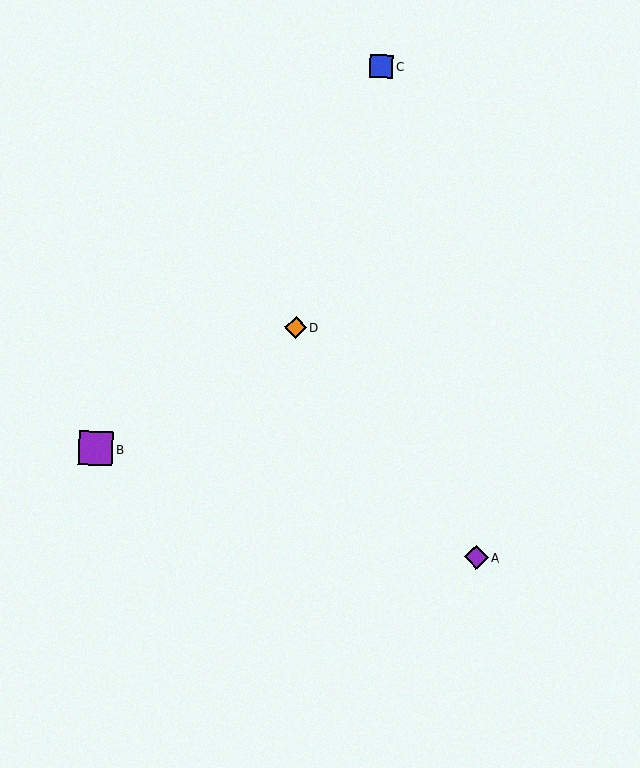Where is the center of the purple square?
The center of the purple square is at (95, 448).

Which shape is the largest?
The purple square (labeled B) is the largest.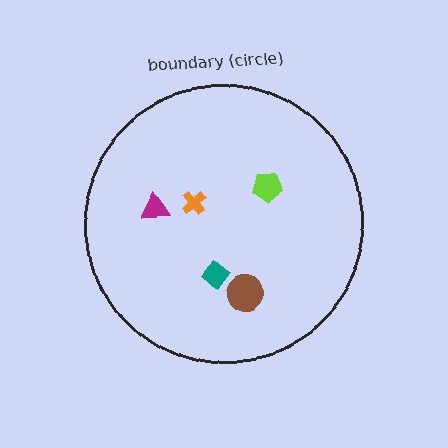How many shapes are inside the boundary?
5 inside, 0 outside.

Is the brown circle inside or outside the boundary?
Inside.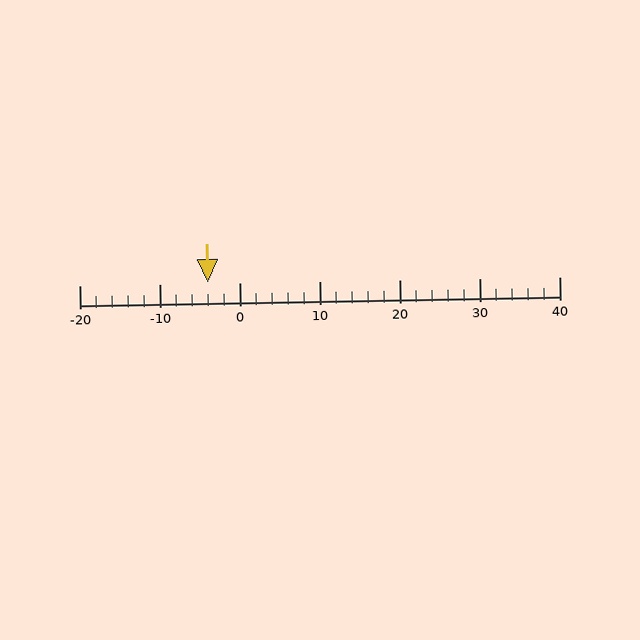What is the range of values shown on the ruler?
The ruler shows values from -20 to 40.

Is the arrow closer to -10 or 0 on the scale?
The arrow is closer to 0.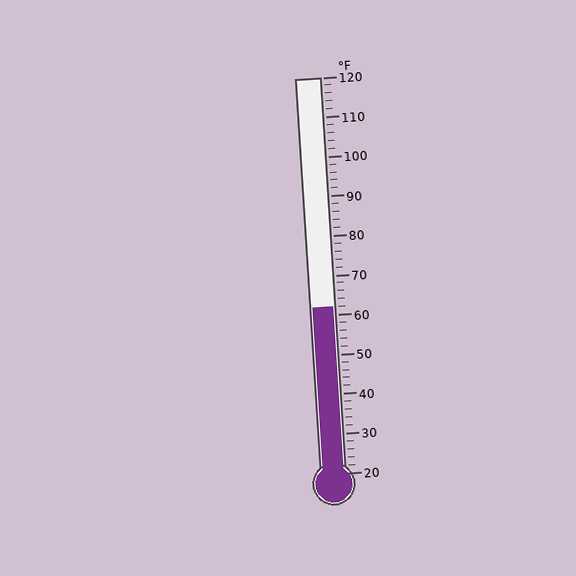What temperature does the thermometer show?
The thermometer shows approximately 62°F.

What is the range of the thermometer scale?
The thermometer scale ranges from 20°F to 120°F.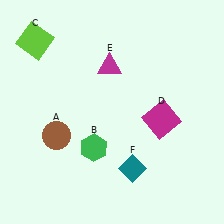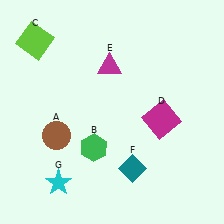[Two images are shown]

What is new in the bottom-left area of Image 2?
A cyan star (G) was added in the bottom-left area of Image 2.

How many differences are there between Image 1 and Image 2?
There is 1 difference between the two images.